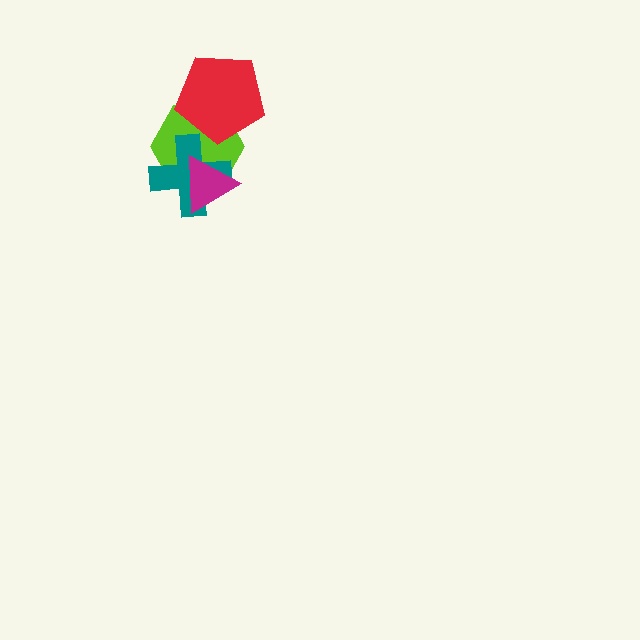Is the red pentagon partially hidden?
No, no other shape covers it.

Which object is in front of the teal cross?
The magenta triangle is in front of the teal cross.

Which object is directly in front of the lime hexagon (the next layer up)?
The teal cross is directly in front of the lime hexagon.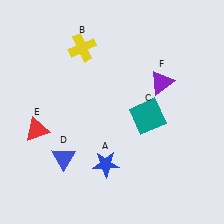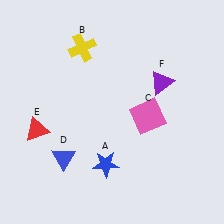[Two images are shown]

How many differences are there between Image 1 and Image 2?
There is 1 difference between the two images.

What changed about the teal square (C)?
In Image 1, C is teal. In Image 2, it changed to pink.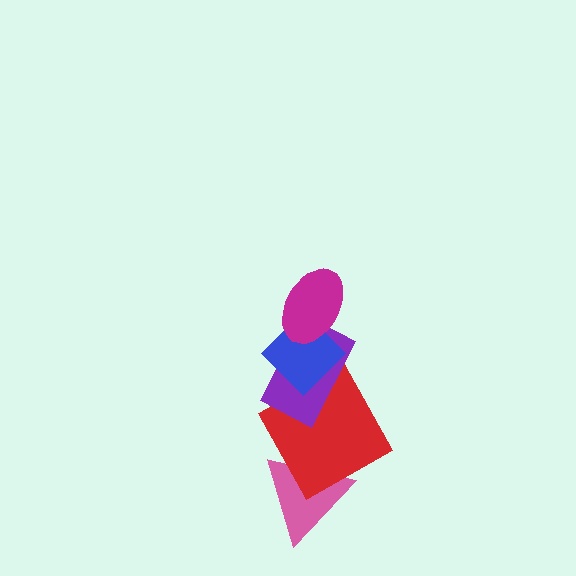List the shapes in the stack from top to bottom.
From top to bottom: the magenta ellipse, the blue diamond, the purple rectangle, the red square, the pink triangle.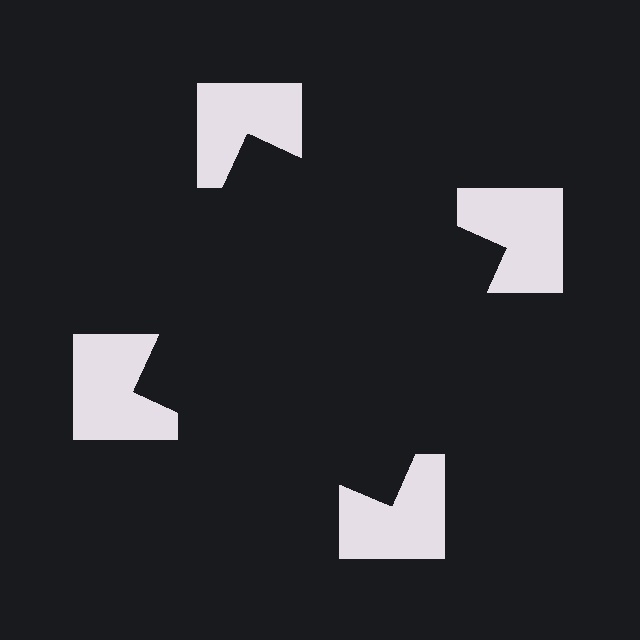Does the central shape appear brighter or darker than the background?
It typically appears slightly darker than the background, even though no actual brightness change is drawn.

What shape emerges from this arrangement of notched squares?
An illusory square — its edges are inferred from the aligned wedge cuts in the notched squares, not physically drawn.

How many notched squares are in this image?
There are 4 — one at each vertex of the illusory square.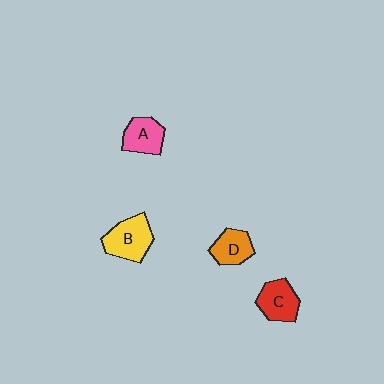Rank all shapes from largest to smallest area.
From largest to smallest: B (yellow), C (red), A (pink), D (orange).